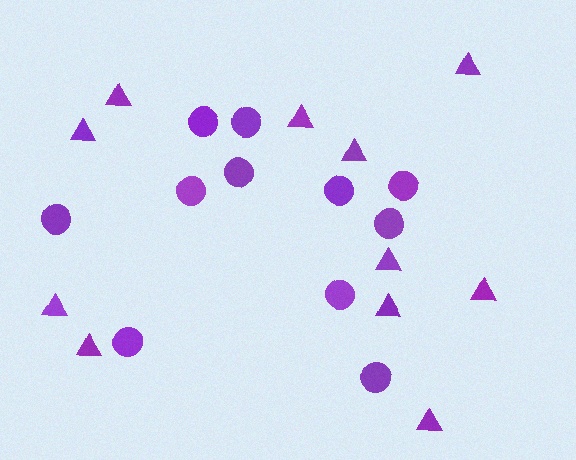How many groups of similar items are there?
There are 2 groups: one group of circles (11) and one group of triangles (11).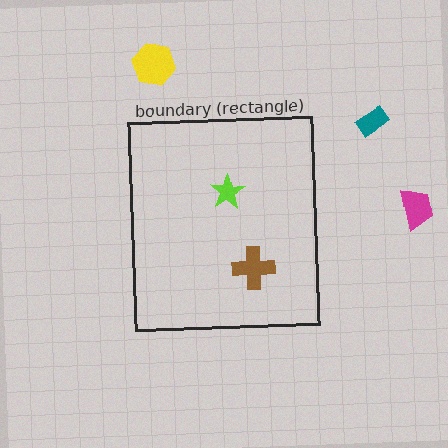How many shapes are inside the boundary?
2 inside, 3 outside.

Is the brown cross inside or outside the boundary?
Inside.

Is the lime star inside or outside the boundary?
Inside.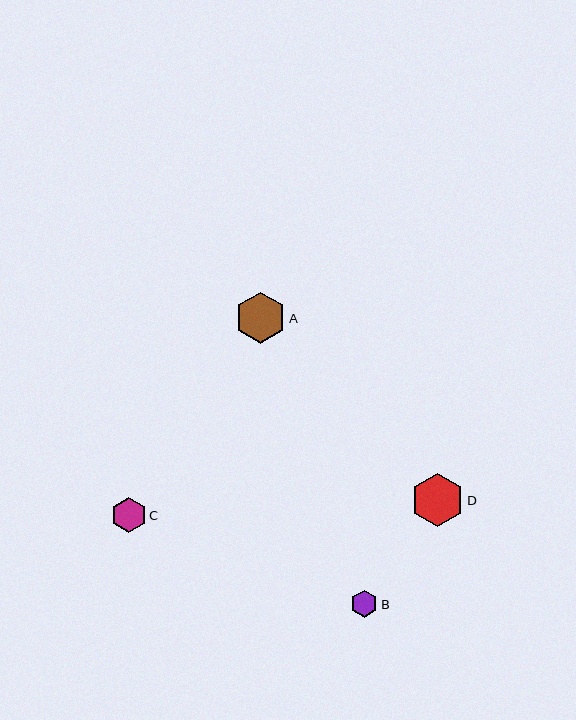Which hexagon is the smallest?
Hexagon B is the smallest with a size of approximately 27 pixels.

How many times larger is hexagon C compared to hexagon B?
Hexagon C is approximately 1.3 times the size of hexagon B.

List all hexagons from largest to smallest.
From largest to smallest: D, A, C, B.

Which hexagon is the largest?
Hexagon D is the largest with a size of approximately 53 pixels.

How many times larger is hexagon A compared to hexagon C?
Hexagon A is approximately 1.4 times the size of hexagon C.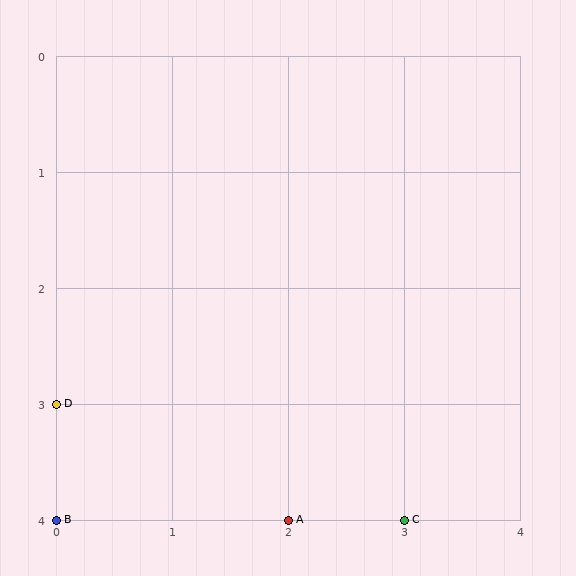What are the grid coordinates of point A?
Point A is at grid coordinates (2, 4).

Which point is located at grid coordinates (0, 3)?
Point D is at (0, 3).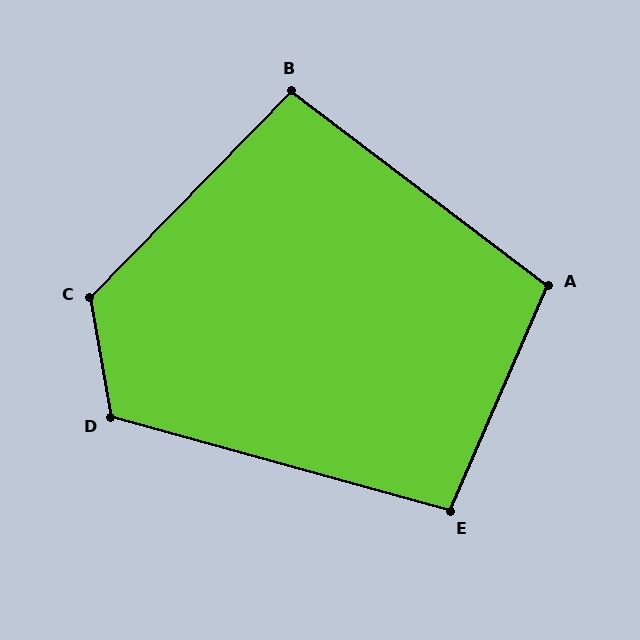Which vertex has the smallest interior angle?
B, at approximately 97 degrees.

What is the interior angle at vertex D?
Approximately 115 degrees (obtuse).